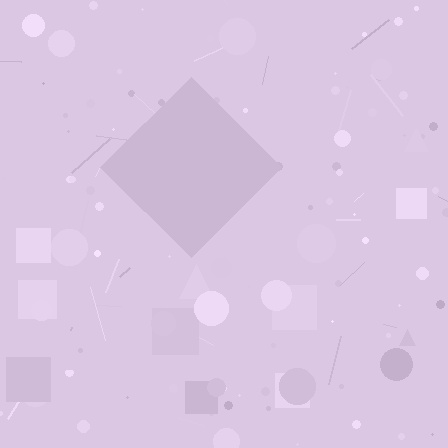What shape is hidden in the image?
A diamond is hidden in the image.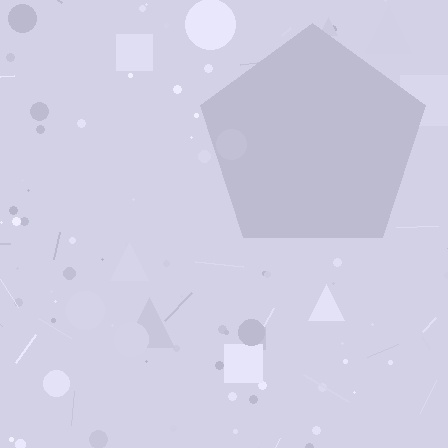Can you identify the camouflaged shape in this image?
The camouflaged shape is a pentagon.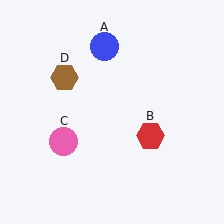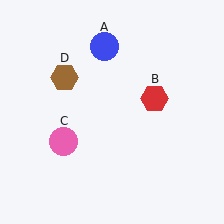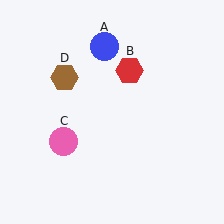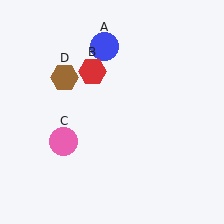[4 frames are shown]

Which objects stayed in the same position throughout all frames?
Blue circle (object A) and pink circle (object C) and brown hexagon (object D) remained stationary.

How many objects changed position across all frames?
1 object changed position: red hexagon (object B).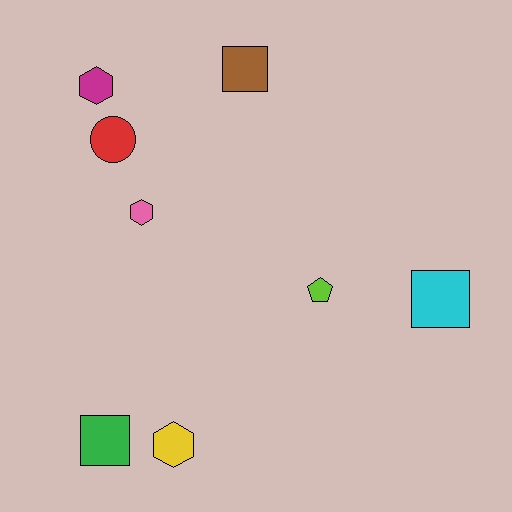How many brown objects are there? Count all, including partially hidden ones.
There is 1 brown object.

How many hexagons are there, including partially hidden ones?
There are 3 hexagons.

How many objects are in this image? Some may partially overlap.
There are 8 objects.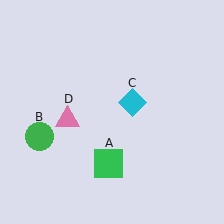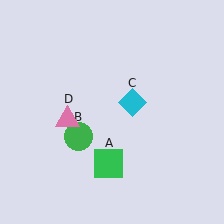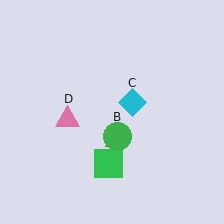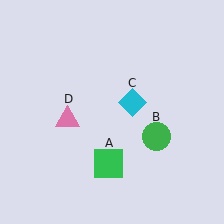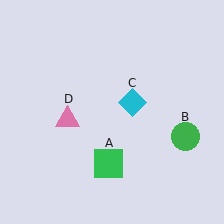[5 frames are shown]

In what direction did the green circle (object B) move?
The green circle (object B) moved right.